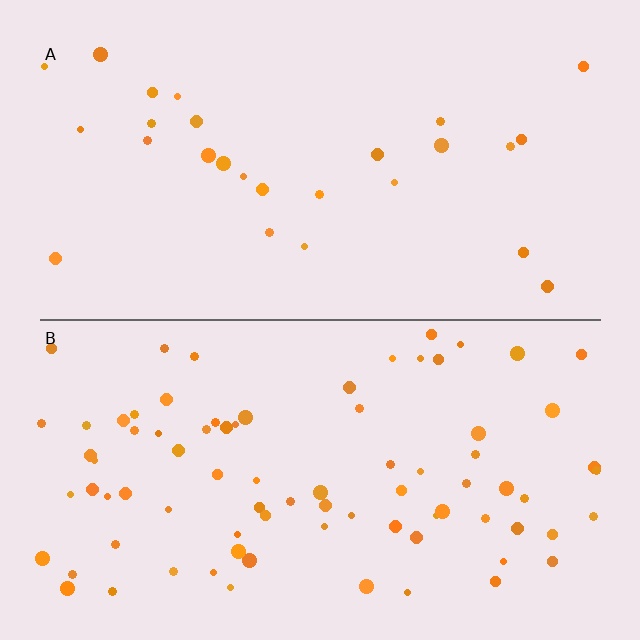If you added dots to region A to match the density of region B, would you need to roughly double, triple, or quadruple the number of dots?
Approximately triple.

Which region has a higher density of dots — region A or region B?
B (the bottom).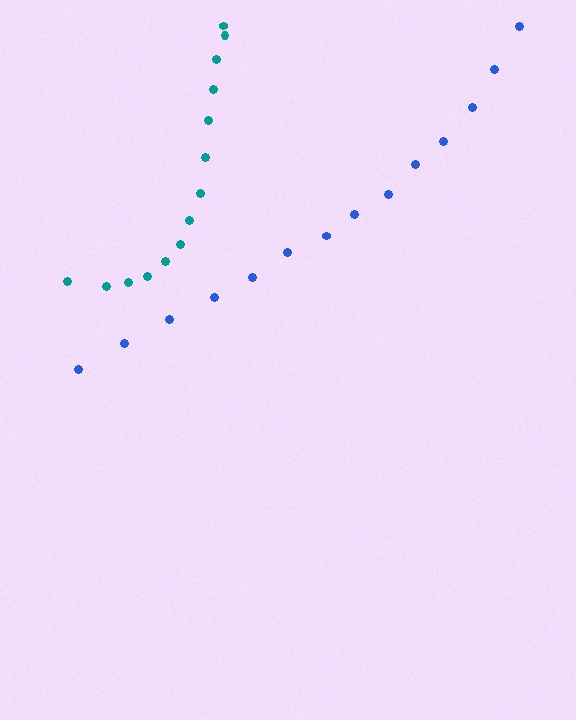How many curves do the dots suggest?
There are 2 distinct paths.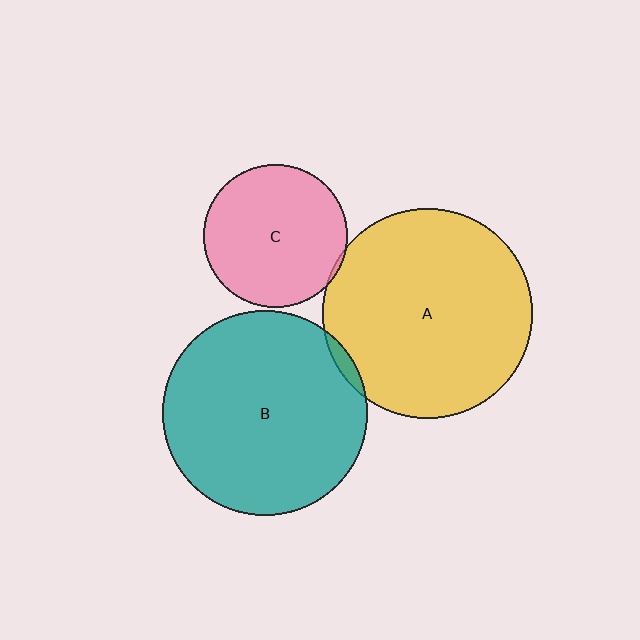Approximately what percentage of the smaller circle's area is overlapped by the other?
Approximately 5%.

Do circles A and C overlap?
Yes.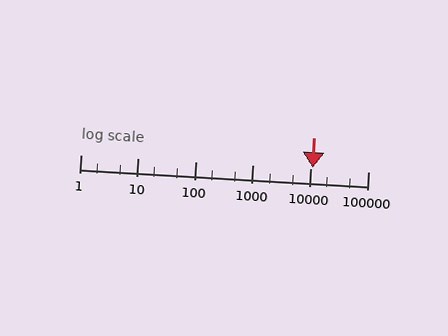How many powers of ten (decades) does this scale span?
The scale spans 5 decades, from 1 to 100000.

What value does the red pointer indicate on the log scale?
The pointer indicates approximately 11000.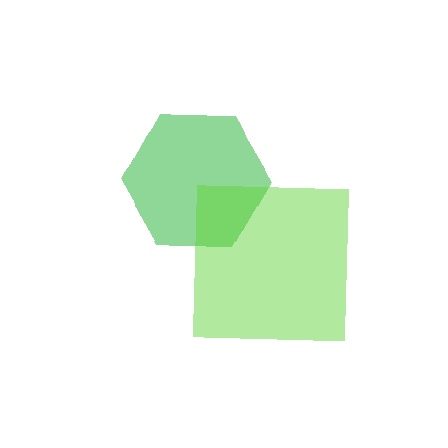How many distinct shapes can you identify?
There are 2 distinct shapes: a green hexagon, a lime square.